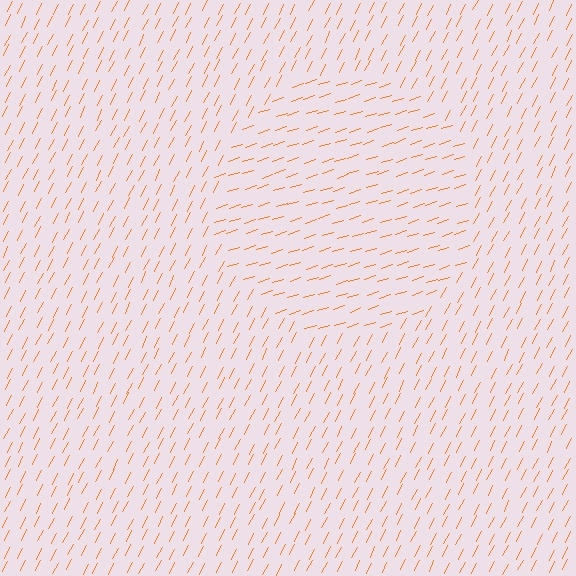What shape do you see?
I see a circle.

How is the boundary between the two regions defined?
The boundary is defined purely by a change in line orientation (approximately 45 degrees difference). All lines are the same color and thickness.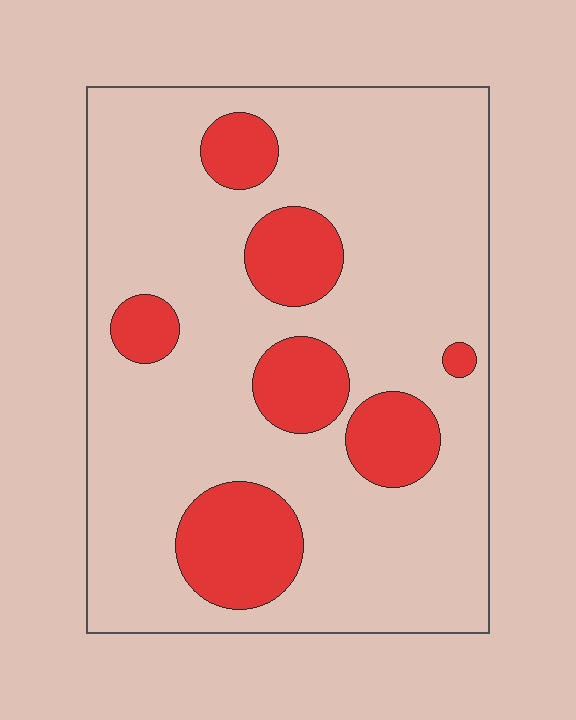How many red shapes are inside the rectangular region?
7.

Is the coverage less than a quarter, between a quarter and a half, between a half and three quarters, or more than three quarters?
Less than a quarter.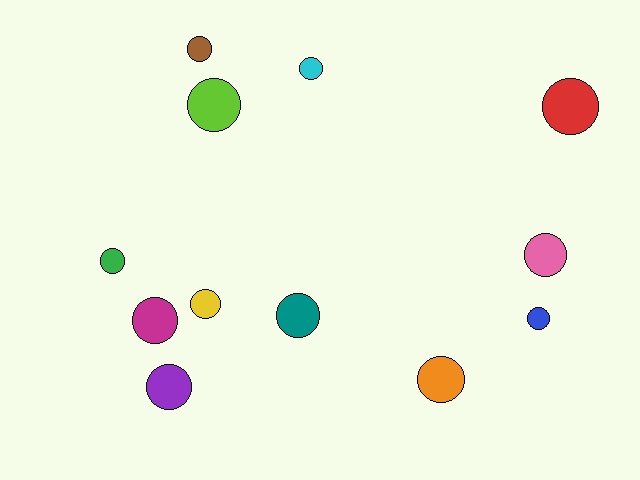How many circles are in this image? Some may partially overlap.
There are 12 circles.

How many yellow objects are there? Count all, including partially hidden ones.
There is 1 yellow object.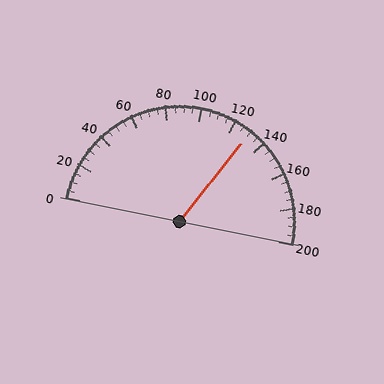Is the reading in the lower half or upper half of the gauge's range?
The reading is in the upper half of the range (0 to 200).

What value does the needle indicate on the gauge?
The needle indicates approximately 130.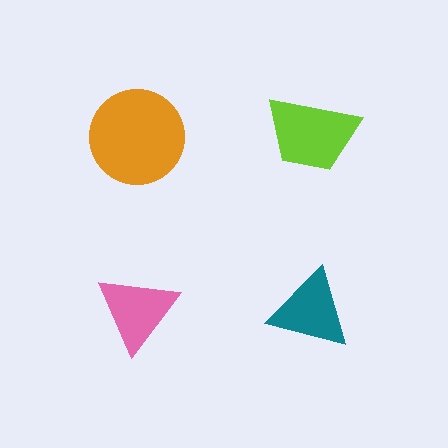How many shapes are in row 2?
2 shapes.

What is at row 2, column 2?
A teal triangle.